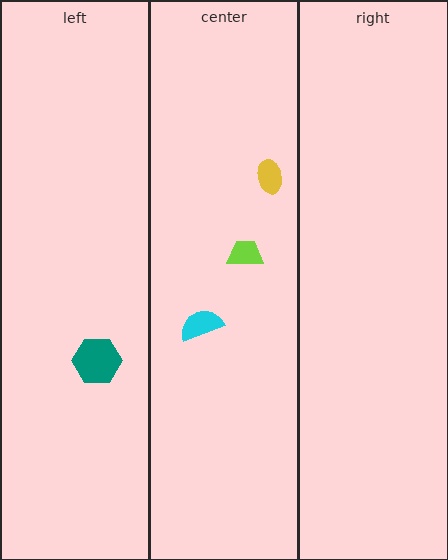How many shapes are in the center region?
3.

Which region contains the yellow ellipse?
The center region.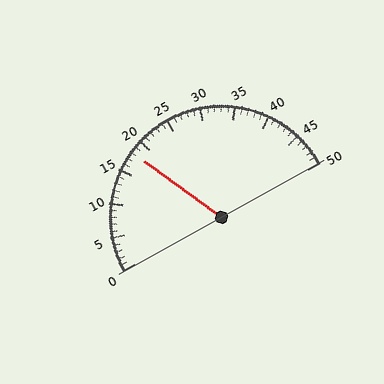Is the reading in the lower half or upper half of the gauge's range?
The reading is in the lower half of the range (0 to 50).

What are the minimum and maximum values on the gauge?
The gauge ranges from 0 to 50.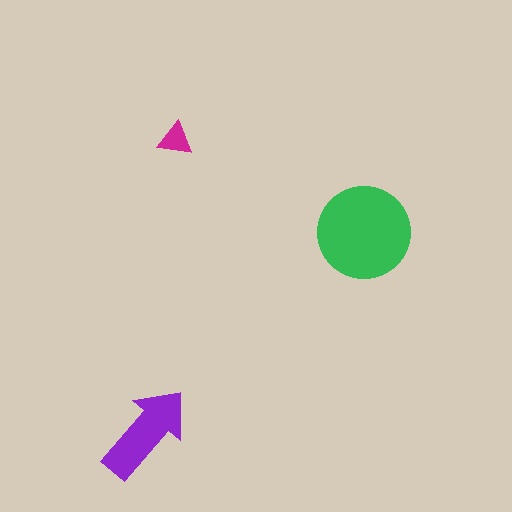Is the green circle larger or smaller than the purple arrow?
Larger.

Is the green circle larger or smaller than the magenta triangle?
Larger.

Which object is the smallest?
The magenta triangle.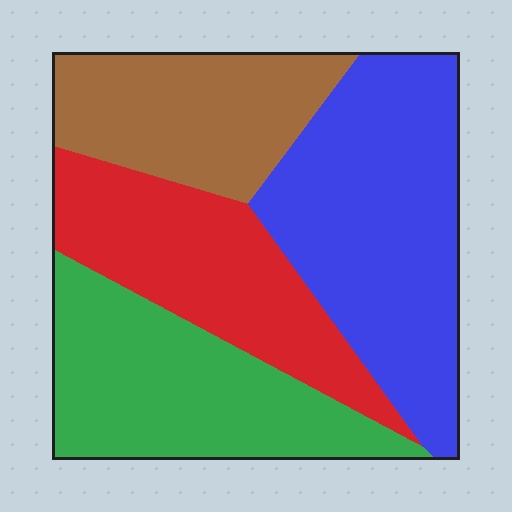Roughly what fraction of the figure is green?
Green covers 25% of the figure.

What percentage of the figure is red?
Red takes up between a sixth and a third of the figure.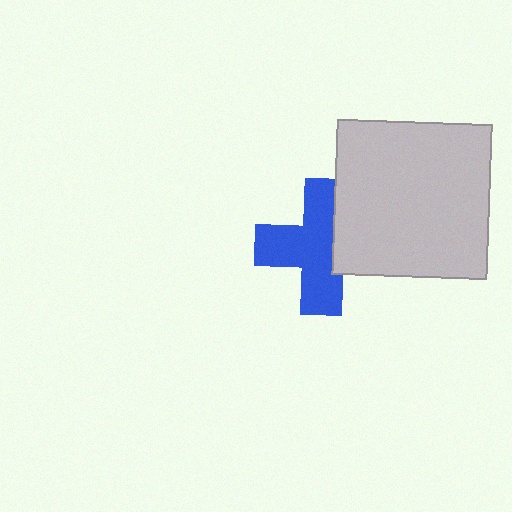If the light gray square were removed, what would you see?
You would see the complete blue cross.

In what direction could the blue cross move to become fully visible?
The blue cross could move left. That would shift it out from behind the light gray square entirely.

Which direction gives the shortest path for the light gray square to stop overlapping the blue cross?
Moving right gives the shortest separation.